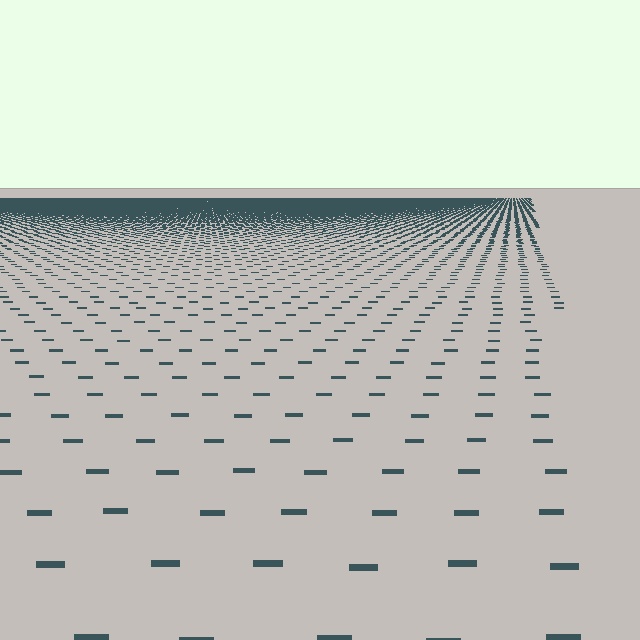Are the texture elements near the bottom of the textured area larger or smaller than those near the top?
Larger. Near the bottom, elements are closer to the viewer and appear at a bigger on-screen size.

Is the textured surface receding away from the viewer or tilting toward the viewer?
The surface is receding away from the viewer. Texture elements get smaller and denser toward the top.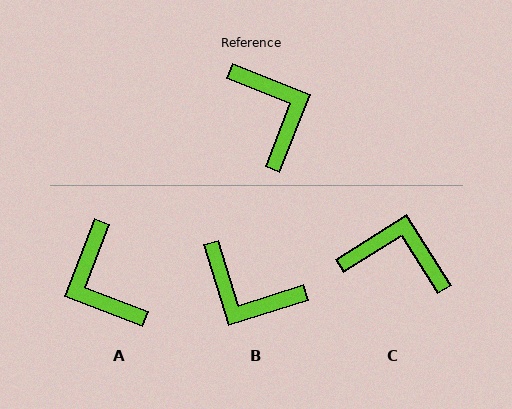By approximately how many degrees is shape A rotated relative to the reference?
Approximately 180 degrees clockwise.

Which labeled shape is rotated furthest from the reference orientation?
A, about 180 degrees away.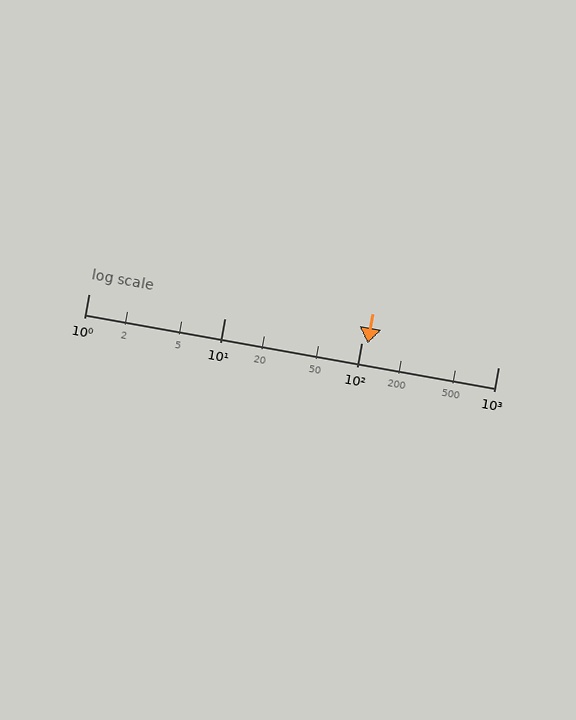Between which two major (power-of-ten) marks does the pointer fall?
The pointer is between 100 and 1000.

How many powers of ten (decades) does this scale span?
The scale spans 3 decades, from 1 to 1000.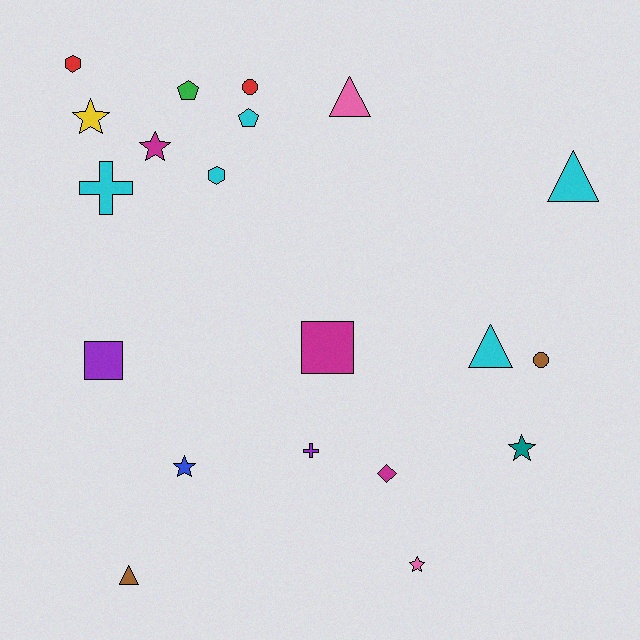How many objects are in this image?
There are 20 objects.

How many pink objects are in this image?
There are 2 pink objects.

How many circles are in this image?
There are 2 circles.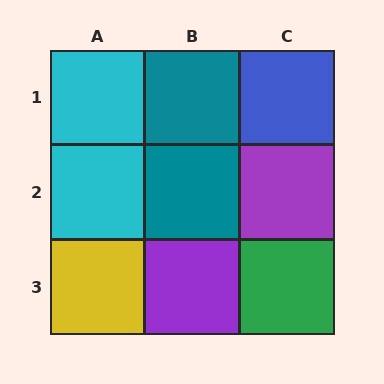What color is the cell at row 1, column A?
Cyan.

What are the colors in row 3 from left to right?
Yellow, purple, green.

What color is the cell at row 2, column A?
Cyan.